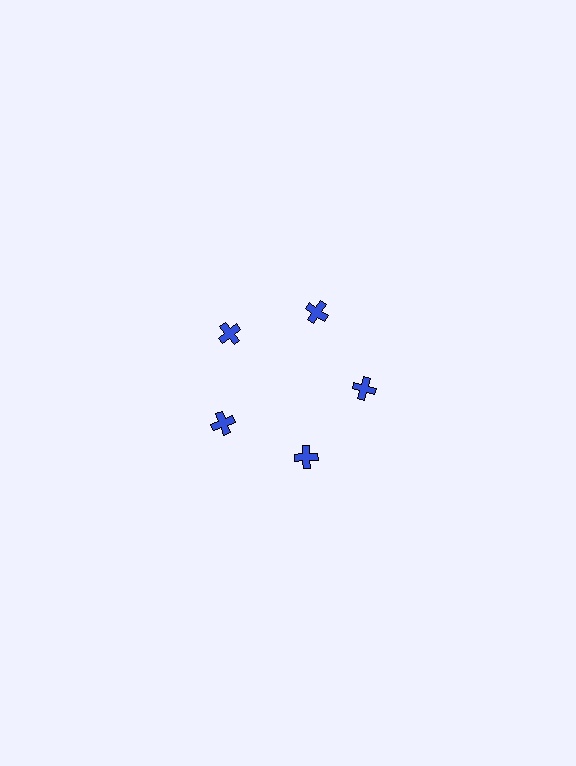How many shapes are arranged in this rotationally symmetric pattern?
There are 5 shapes, arranged in 5 groups of 1.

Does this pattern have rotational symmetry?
Yes, this pattern has 5-fold rotational symmetry. It looks the same after rotating 72 degrees around the center.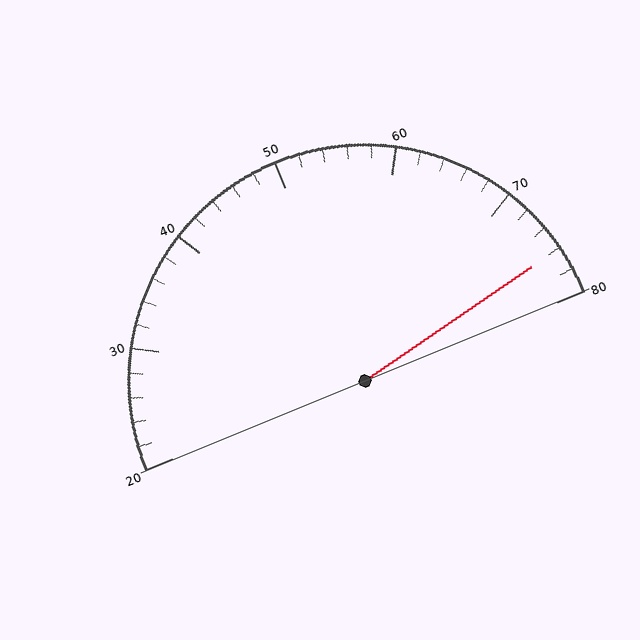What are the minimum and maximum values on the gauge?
The gauge ranges from 20 to 80.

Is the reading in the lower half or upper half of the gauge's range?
The reading is in the upper half of the range (20 to 80).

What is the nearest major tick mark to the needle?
The nearest major tick mark is 80.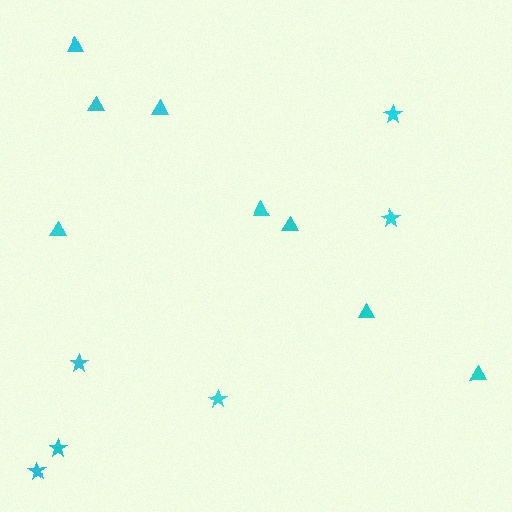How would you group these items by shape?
There are 2 groups: one group of triangles (8) and one group of stars (6).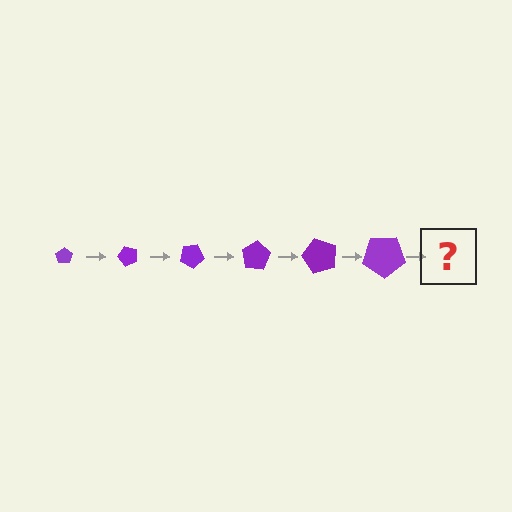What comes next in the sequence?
The next element should be a pentagon, larger than the previous one and rotated 300 degrees from the start.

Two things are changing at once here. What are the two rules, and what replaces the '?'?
The two rules are that the pentagon grows larger each step and it rotates 50 degrees each step. The '?' should be a pentagon, larger than the previous one and rotated 300 degrees from the start.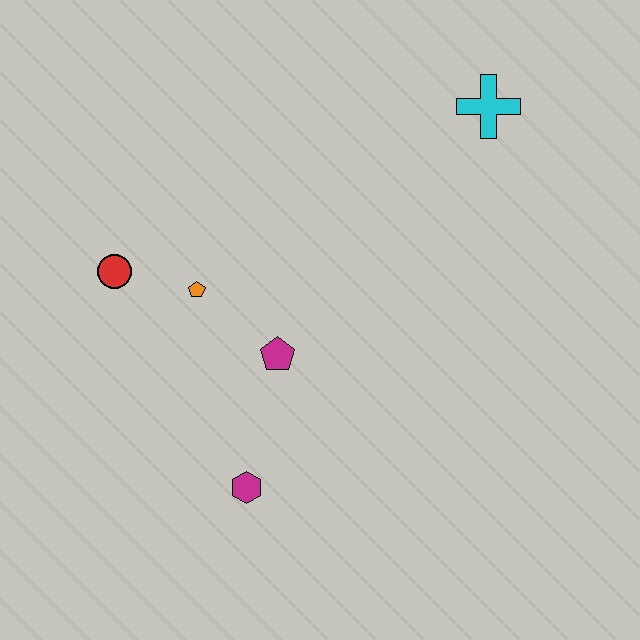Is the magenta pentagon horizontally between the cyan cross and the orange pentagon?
Yes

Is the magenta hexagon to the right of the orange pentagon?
Yes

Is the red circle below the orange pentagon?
No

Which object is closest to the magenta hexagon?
The magenta pentagon is closest to the magenta hexagon.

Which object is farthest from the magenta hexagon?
The cyan cross is farthest from the magenta hexagon.